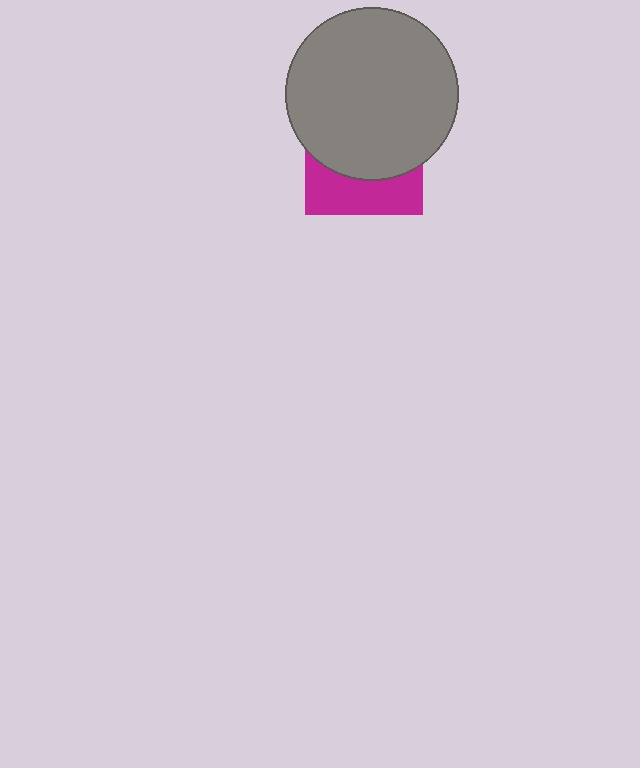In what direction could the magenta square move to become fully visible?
The magenta square could move down. That would shift it out from behind the gray circle entirely.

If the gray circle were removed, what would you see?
You would see the complete magenta square.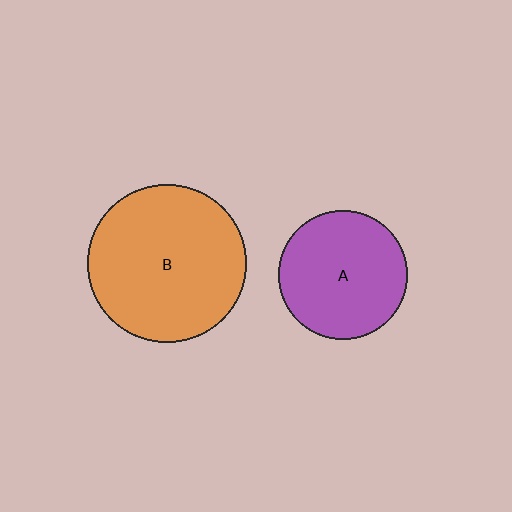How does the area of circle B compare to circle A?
Approximately 1.5 times.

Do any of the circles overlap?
No, none of the circles overlap.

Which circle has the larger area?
Circle B (orange).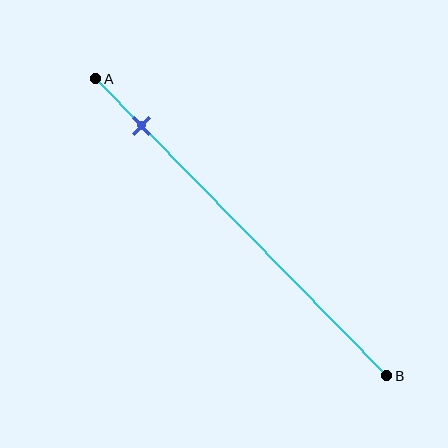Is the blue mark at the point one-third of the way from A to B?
No, the mark is at about 15% from A, not at the 33% one-third point.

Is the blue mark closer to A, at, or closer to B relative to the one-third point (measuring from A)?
The blue mark is closer to point A than the one-third point of segment AB.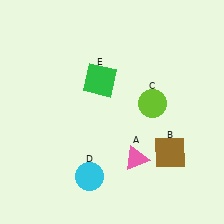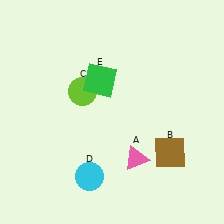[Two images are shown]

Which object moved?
The lime circle (C) moved left.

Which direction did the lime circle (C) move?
The lime circle (C) moved left.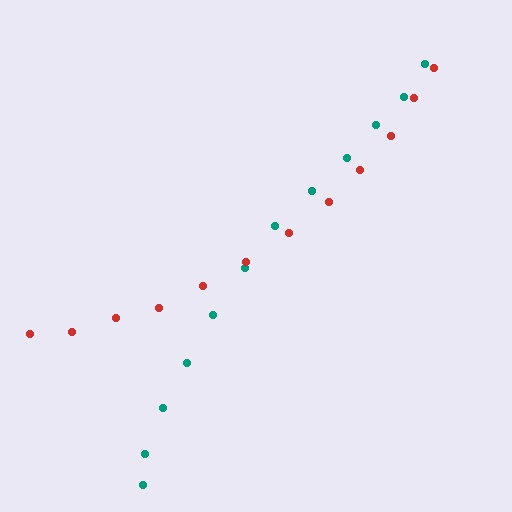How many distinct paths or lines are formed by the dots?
There are 2 distinct paths.